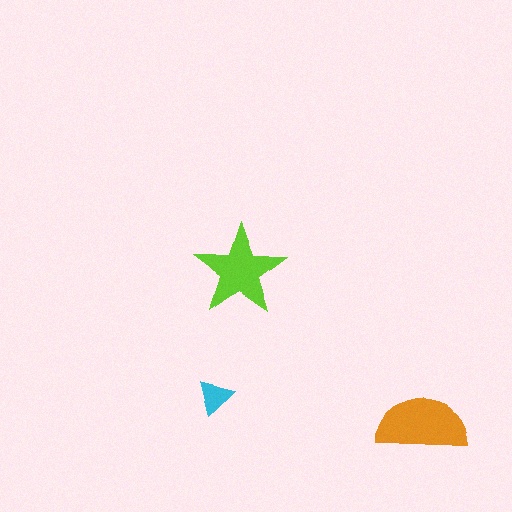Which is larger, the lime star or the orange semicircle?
The orange semicircle.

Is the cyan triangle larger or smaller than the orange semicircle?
Smaller.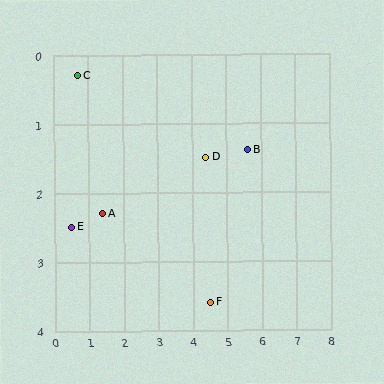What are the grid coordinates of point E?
Point E is at approximately (0.5, 2.5).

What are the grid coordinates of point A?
Point A is at approximately (1.4, 2.3).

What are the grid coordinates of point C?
Point C is at approximately (0.7, 0.3).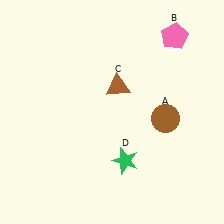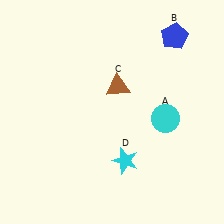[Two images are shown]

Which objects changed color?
A changed from brown to cyan. B changed from pink to blue. D changed from green to cyan.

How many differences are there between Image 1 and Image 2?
There are 3 differences between the two images.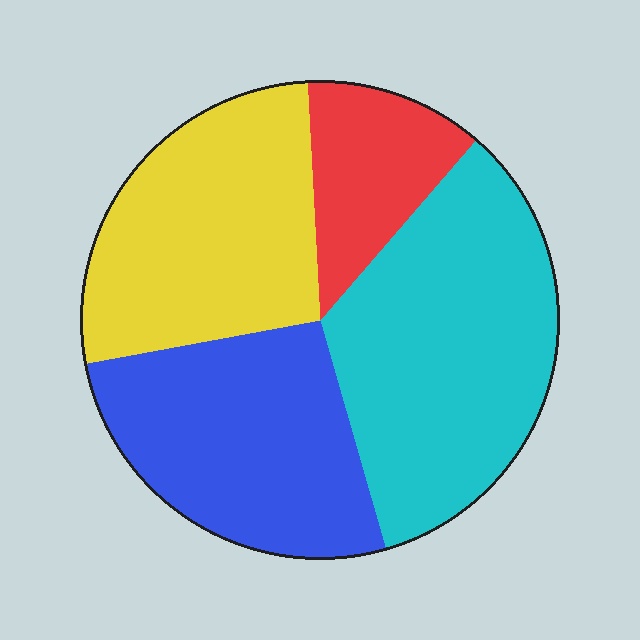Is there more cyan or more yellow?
Cyan.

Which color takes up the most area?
Cyan, at roughly 35%.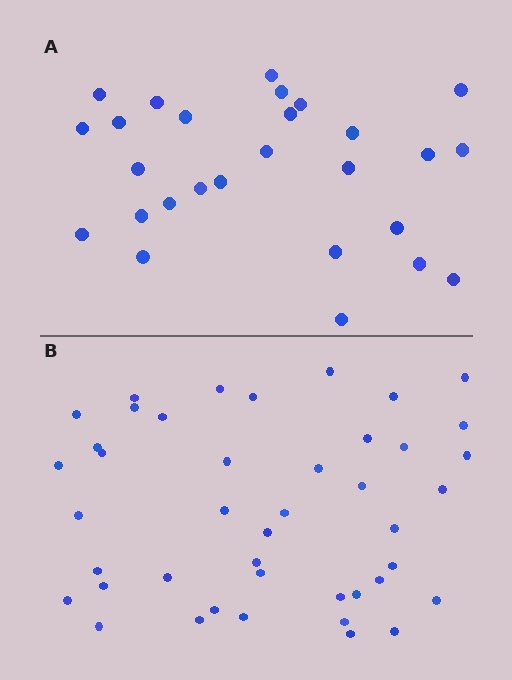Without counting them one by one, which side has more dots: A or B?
Region B (the bottom region) has more dots.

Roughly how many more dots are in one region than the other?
Region B has approximately 15 more dots than region A.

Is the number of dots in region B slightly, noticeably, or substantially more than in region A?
Region B has substantially more. The ratio is roughly 1.6 to 1.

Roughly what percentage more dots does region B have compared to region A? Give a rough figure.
About 60% more.